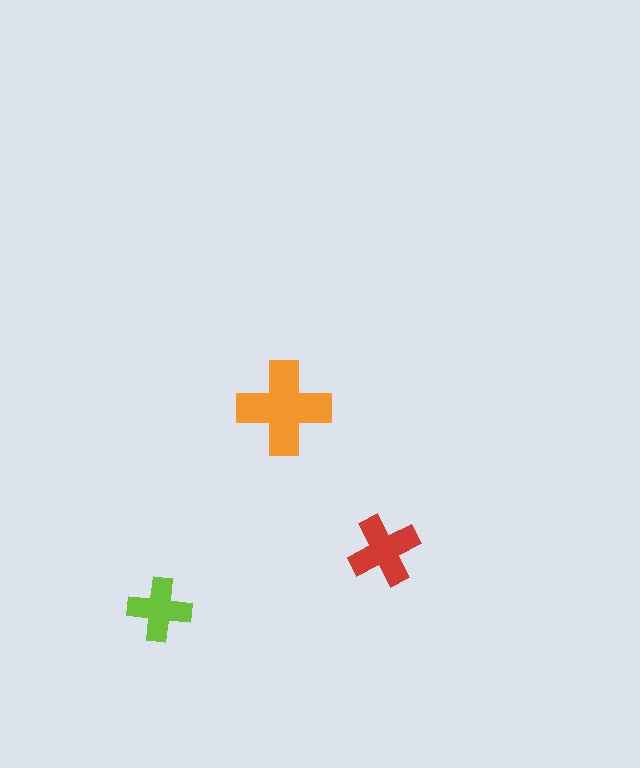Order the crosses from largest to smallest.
the orange one, the red one, the lime one.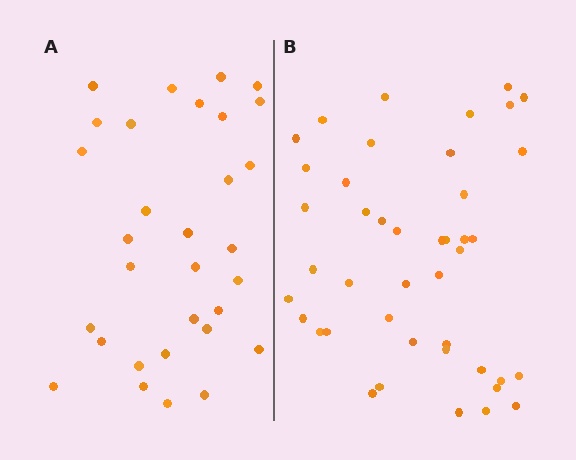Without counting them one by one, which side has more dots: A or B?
Region B (the right region) has more dots.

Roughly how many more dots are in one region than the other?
Region B has roughly 12 or so more dots than region A.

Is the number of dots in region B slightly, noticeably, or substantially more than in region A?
Region B has noticeably more, but not dramatically so. The ratio is roughly 1.4 to 1.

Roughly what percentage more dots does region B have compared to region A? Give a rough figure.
About 40% more.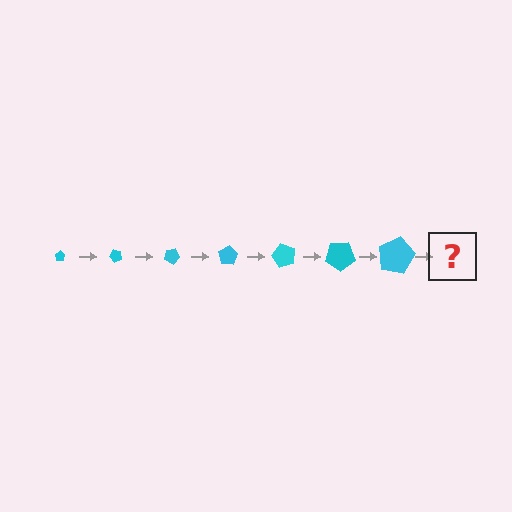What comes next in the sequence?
The next element should be a pentagon, larger than the previous one and rotated 350 degrees from the start.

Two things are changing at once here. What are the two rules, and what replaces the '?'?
The two rules are that the pentagon grows larger each step and it rotates 50 degrees each step. The '?' should be a pentagon, larger than the previous one and rotated 350 degrees from the start.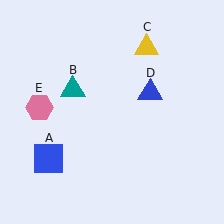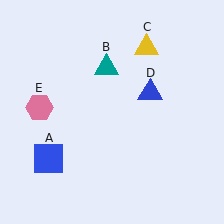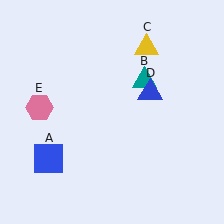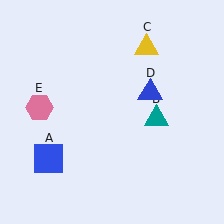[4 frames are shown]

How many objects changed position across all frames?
1 object changed position: teal triangle (object B).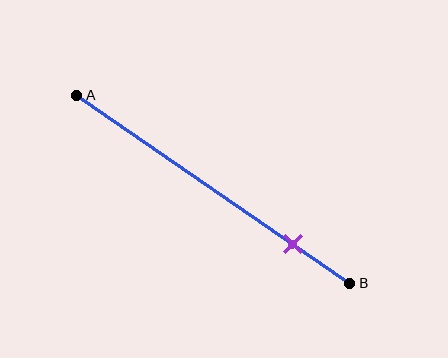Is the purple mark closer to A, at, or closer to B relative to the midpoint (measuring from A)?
The purple mark is closer to point B than the midpoint of segment AB.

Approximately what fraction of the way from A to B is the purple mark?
The purple mark is approximately 80% of the way from A to B.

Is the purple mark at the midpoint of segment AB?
No, the mark is at about 80% from A, not at the 50% midpoint.